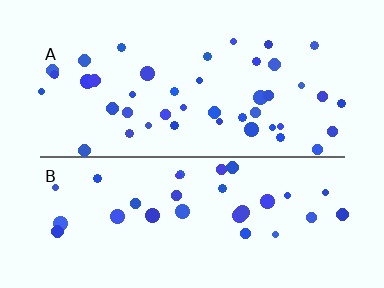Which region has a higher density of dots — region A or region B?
A (the top).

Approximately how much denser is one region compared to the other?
Approximately 1.3× — region A over region B.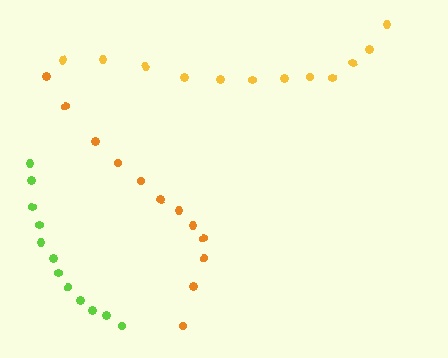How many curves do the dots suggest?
There are 3 distinct paths.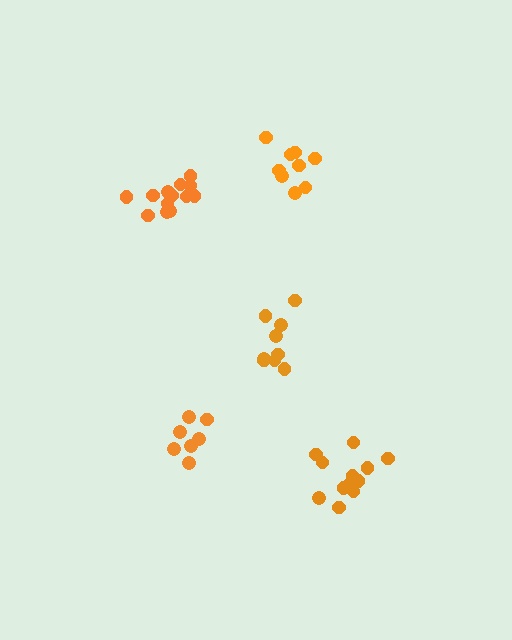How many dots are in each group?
Group 1: 9 dots, Group 2: 7 dots, Group 3: 12 dots, Group 4: 13 dots, Group 5: 9 dots (50 total).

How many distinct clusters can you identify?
There are 5 distinct clusters.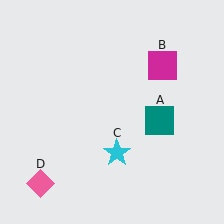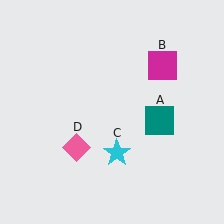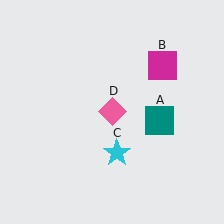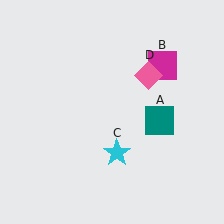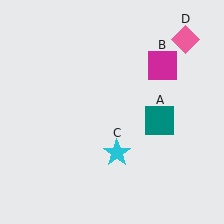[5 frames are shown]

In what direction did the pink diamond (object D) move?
The pink diamond (object D) moved up and to the right.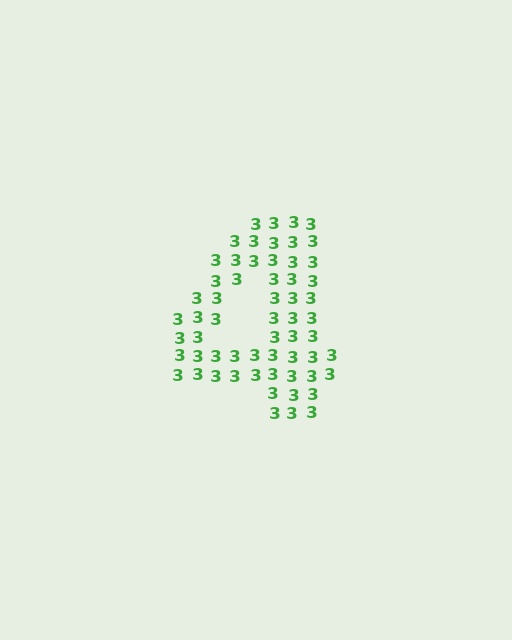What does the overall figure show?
The overall figure shows the digit 4.